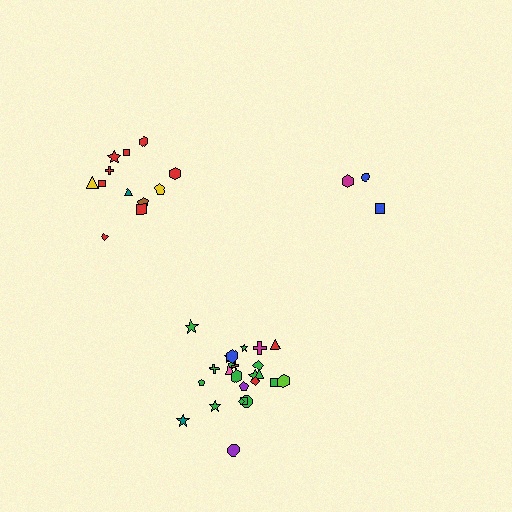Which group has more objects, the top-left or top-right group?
The top-left group.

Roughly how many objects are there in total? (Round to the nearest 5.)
Roughly 40 objects in total.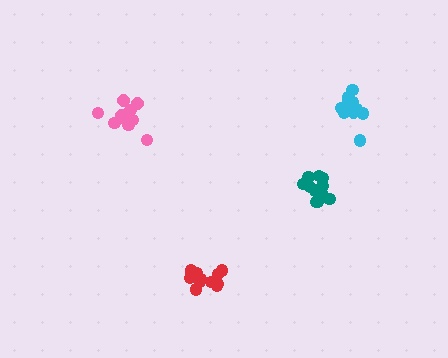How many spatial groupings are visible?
There are 4 spatial groupings.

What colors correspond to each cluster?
The clusters are colored: red, cyan, teal, pink.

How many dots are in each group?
Group 1: 13 dots, Group 2: 11 dots, Group 3: 11 dots, Group 4: 13 dots (48 total).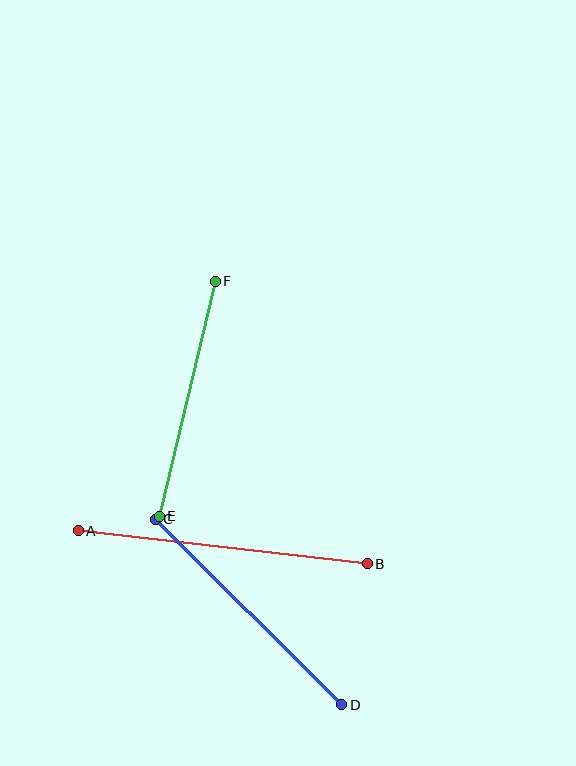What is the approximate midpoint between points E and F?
The midpoint is at approximately (187, 399) pixels.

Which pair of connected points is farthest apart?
Points A and B are farthest apart.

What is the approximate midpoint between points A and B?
The midpoint is at approximately (223, 547) pixels.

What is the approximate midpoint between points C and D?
The midpoint is at approximately (248, 612) pixels.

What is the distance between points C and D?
The distance is approximately 263 pixels.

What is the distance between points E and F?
The distance is approximately 242 pixels.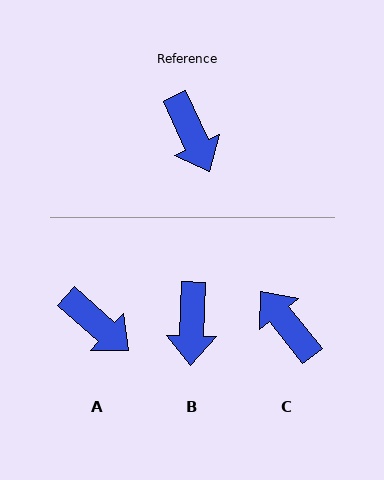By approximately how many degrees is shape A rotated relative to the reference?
Approximately 24 degrees counter-clockwise.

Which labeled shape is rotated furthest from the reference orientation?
C, about 166 degrees away.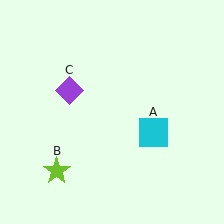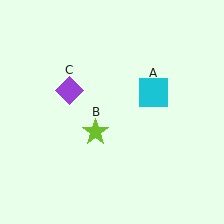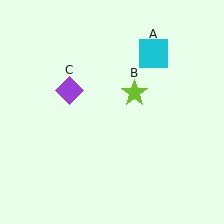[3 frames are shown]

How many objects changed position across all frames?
2 objects changed position: cyan square (object A), lime star (object B).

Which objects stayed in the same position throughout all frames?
Purple diamond (object C) remained stationary.